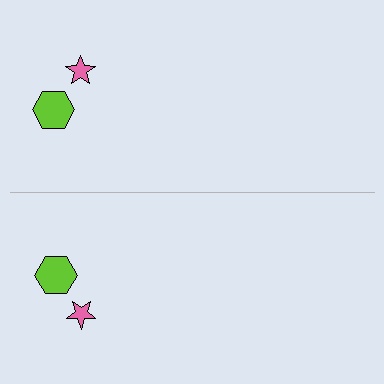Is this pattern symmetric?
Yes, this pattern has bilateral (reflection) symmetry.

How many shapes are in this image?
There are 4 shapes in this image.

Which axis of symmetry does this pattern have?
The pattern has a horizontal axis of symmetry running through the center of the image.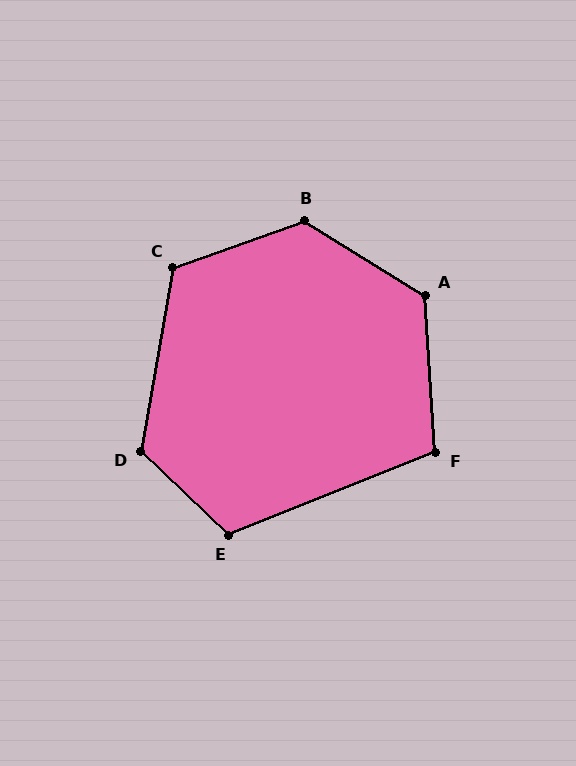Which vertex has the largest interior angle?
B, at approximately 129 degrees.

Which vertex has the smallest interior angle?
F, at approximately 108 degrees.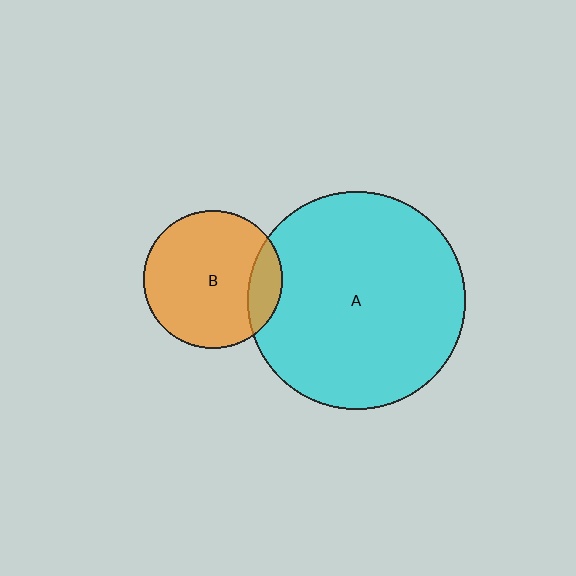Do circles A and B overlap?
Yes.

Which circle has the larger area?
Circle A (cyan).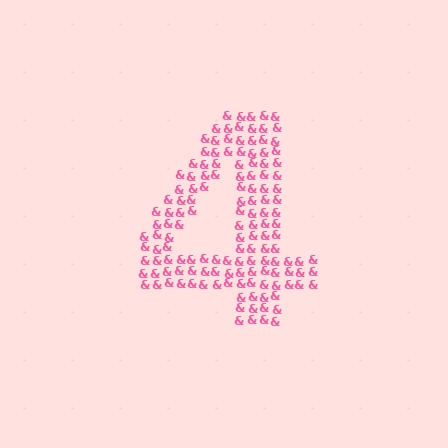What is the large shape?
The large shape is the digit 4.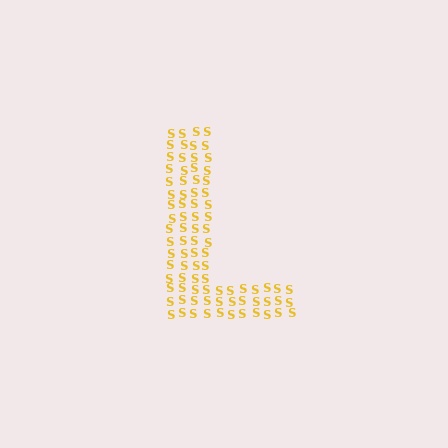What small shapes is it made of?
It is made of small letter S's.